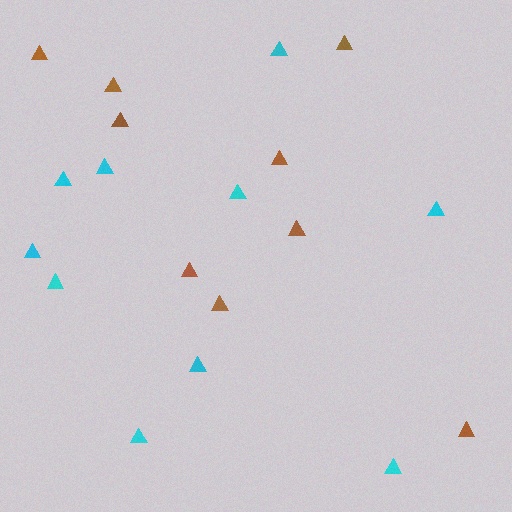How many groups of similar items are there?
There are 2 groups: one group of cyan triangles (10) and one group of brown triangles (9).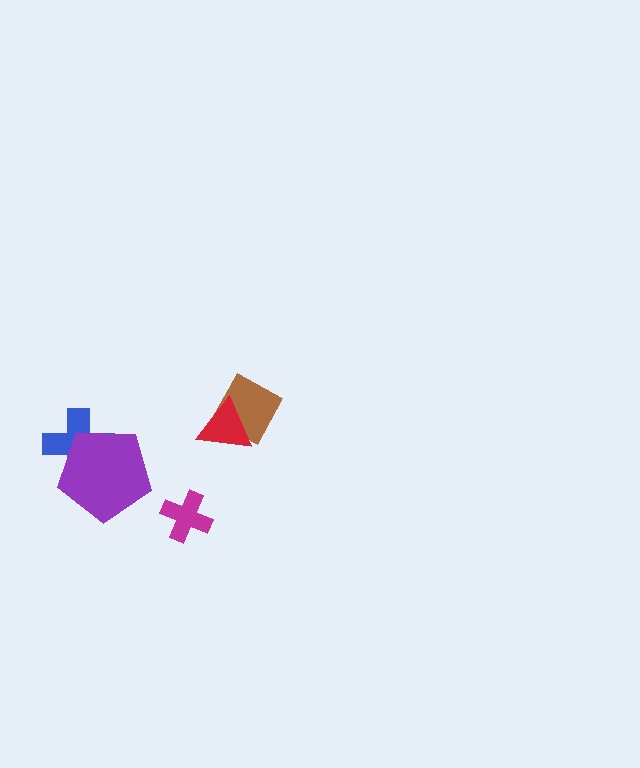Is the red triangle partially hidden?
No, no other shape covers it.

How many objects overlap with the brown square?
1 object overlaps with the brown square.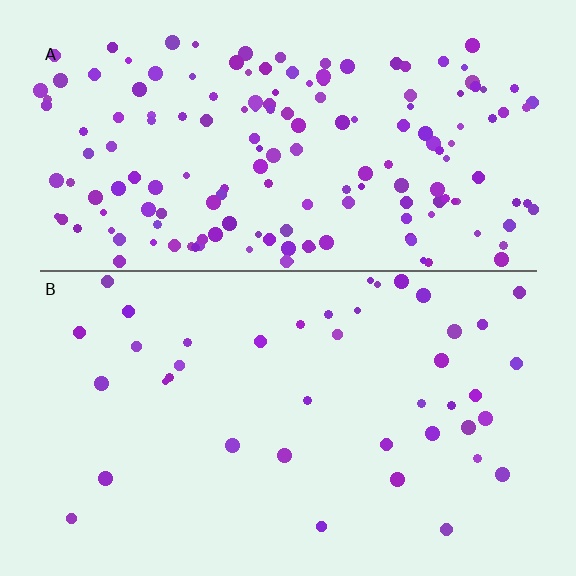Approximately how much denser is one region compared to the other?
Approximately 4.0× — region A over region B.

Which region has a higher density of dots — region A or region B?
A (the top).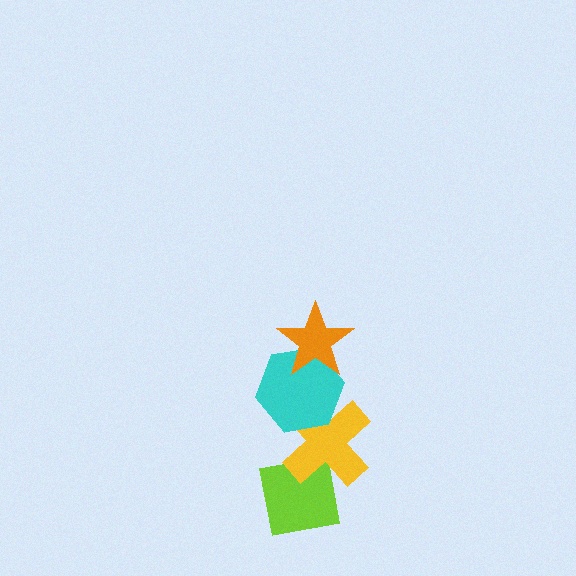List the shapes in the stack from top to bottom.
From top to bottom: the orange star, the cyan hexagon, the yellow cross, the lime square.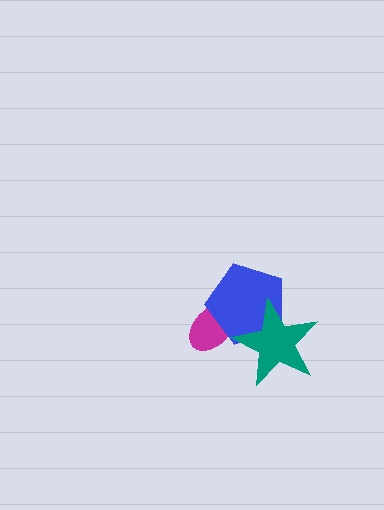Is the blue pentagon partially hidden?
Yes, it is partially covered by another shape.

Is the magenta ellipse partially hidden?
Yes, it is partially covered by another shape.